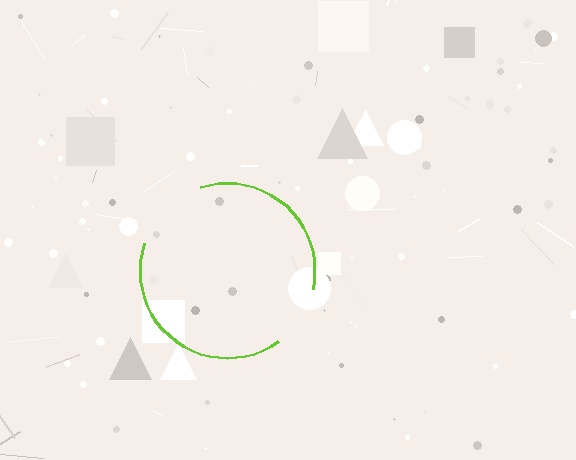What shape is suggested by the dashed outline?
The dashed outline suggests a circle.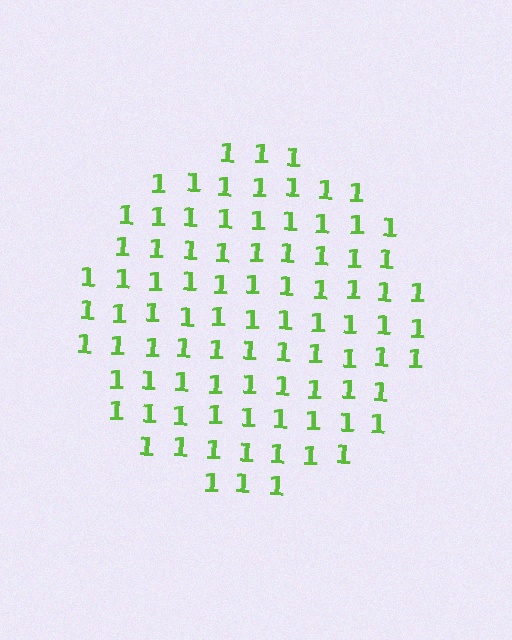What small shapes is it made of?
It is made of small digit 1's.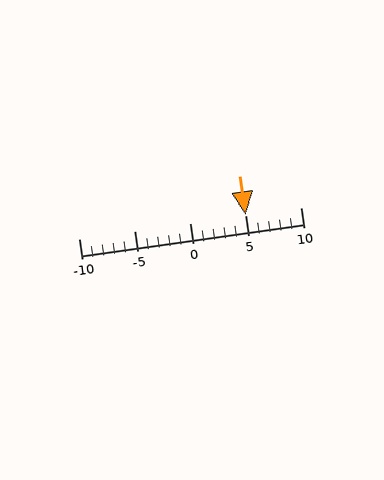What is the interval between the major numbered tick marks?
The major tick marks are spaced 5 units apart.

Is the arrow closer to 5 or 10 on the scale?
The arrow is closer to 5.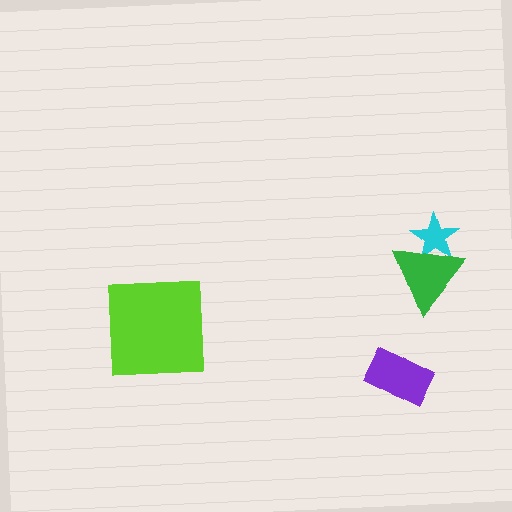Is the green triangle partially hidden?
No, no other shape covers it.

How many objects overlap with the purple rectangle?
0 objects overlap with the purple rectangle.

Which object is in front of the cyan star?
The green triangle is in front of the cyan star.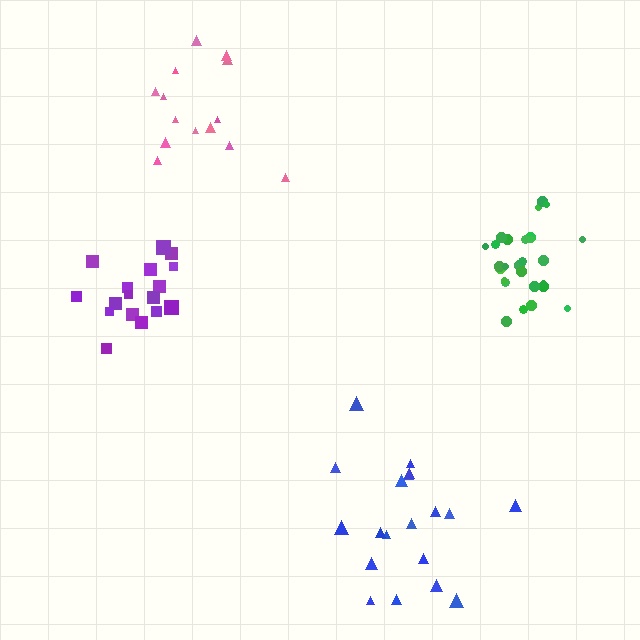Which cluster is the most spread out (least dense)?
Blue.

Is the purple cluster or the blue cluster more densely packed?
Purple.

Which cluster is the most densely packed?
Green.